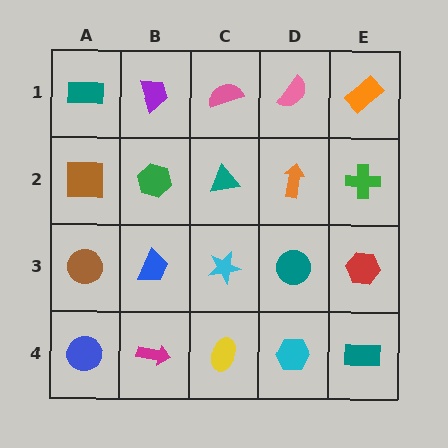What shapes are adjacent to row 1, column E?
A green cross (row 2, column E), a pink semicircle (row 1, column D).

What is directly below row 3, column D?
A cyan hexagon.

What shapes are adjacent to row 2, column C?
A pink semicircle (row 1, column C), a cyan star (row 3, column C), a green hexagon (row 2, column B), an orange arrow (row 2, column D).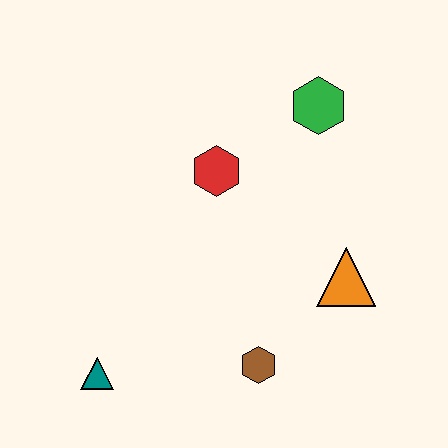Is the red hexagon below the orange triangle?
No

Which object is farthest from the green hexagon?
The teal triangle is farthest from the green hexagon.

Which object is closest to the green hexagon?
The red hexagon is closest to the green hexagon.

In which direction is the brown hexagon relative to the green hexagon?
The brown hexagon is below the green hexagon.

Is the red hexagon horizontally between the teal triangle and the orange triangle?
Yes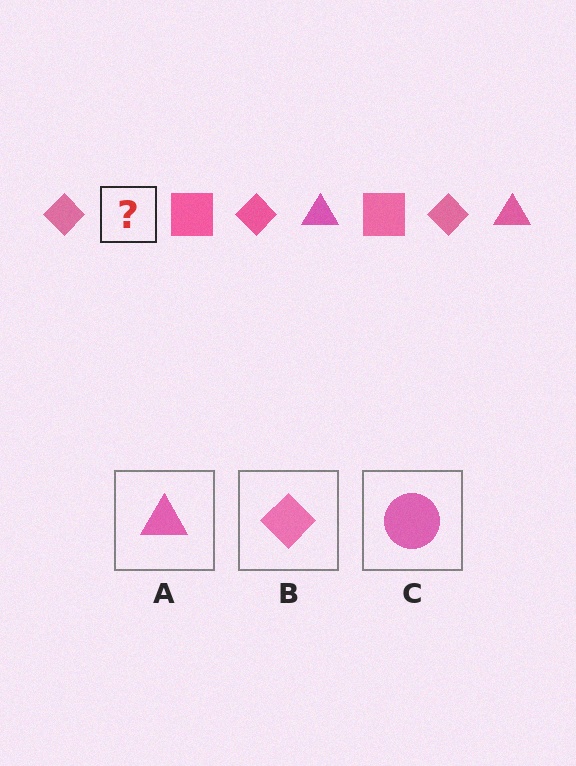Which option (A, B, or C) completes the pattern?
A.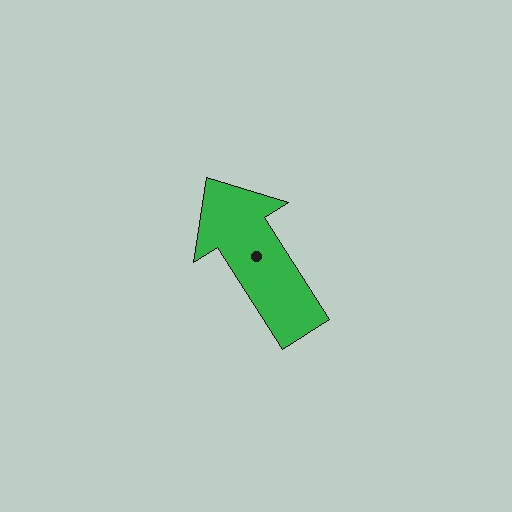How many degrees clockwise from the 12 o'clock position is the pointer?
Approximately 328 degrees.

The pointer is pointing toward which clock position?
Roughly 11 o'clock.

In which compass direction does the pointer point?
Northwest.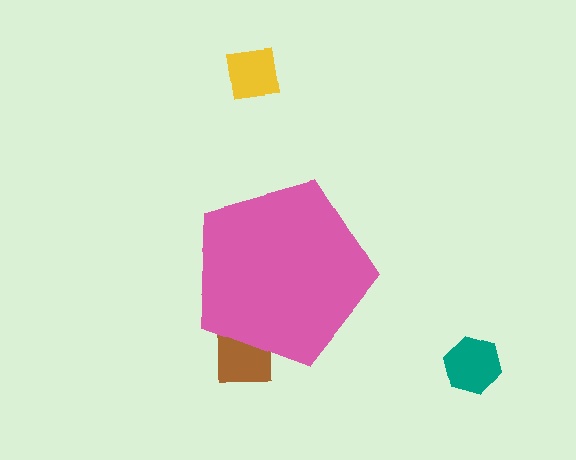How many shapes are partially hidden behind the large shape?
1 shape is partially hidden.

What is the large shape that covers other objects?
A pink pentagon.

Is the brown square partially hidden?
Yes, the brown square is partially hidden behind the pink pentagon.